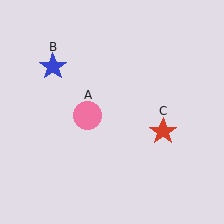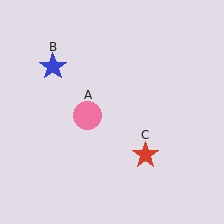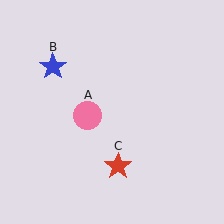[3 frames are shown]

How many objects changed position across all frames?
1 object changed position: red star (object C).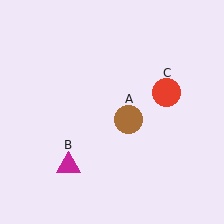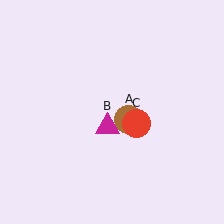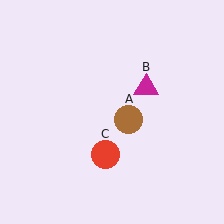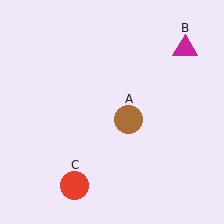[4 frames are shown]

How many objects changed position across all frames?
2 objects changed position: magenta triangle (object B), red circle (object C).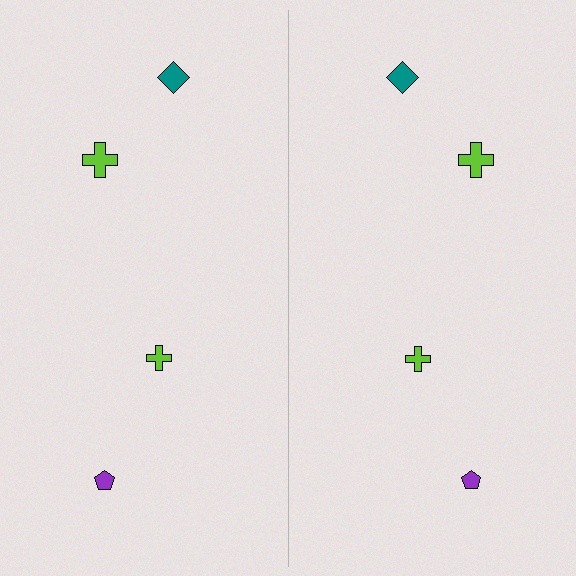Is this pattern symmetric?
Yes, this pattern has bilateral (reflection) symmetry.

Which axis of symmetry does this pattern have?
The pattern has a vertical axis of symmetry running through the center of the image.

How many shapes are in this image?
There are 8 shapes in this image.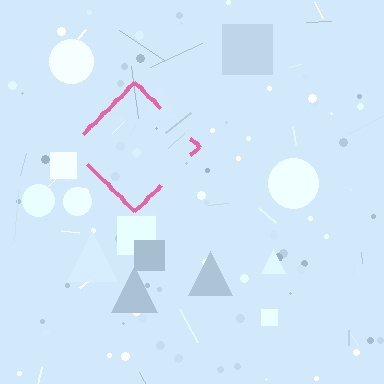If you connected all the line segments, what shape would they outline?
They would outline a diamond.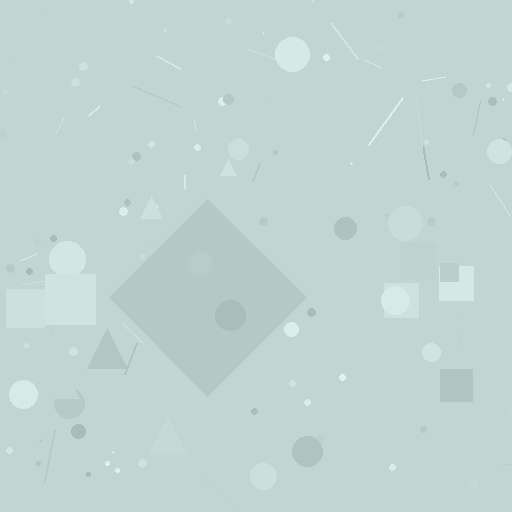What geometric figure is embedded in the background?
A diamond is embedded in the background.